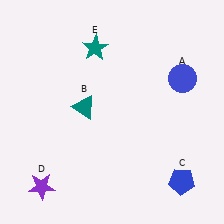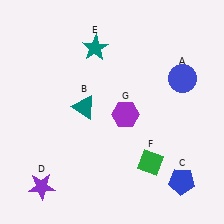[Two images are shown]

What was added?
A green diamond (F), a purple hexagon (G) were added in Image 2.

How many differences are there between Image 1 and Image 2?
There are 2 differences between the two images.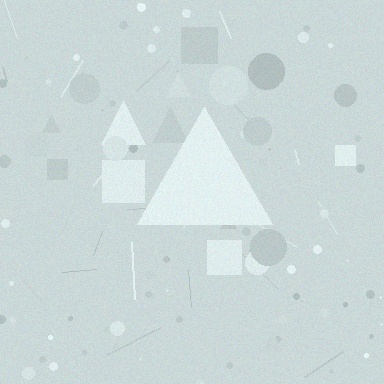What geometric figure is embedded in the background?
A triangle is embedded in the background.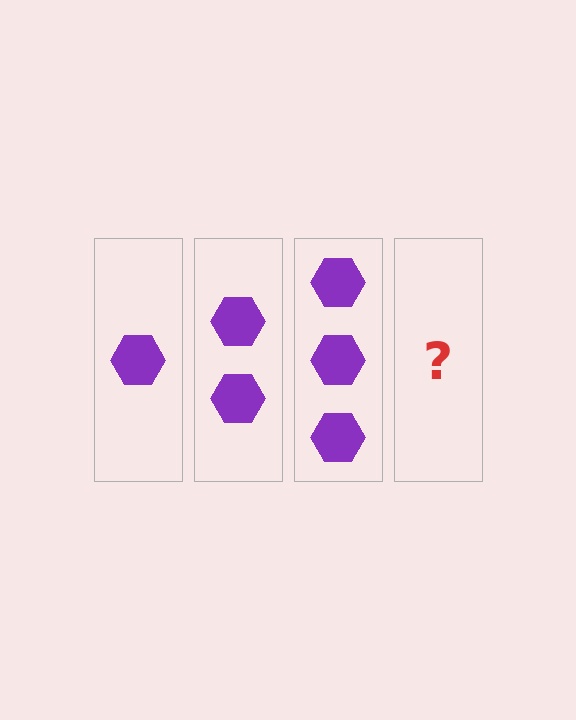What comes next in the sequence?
The next element should be 4 hexagons.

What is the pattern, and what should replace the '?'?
The pattern is that each step adds one more hexagon. The '?' should be 4 hexagons.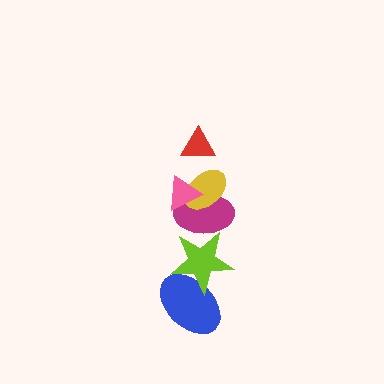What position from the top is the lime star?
The lime star is 5th from the top.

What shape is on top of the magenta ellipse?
The yellow ellipse is on top of the magenta ellipse.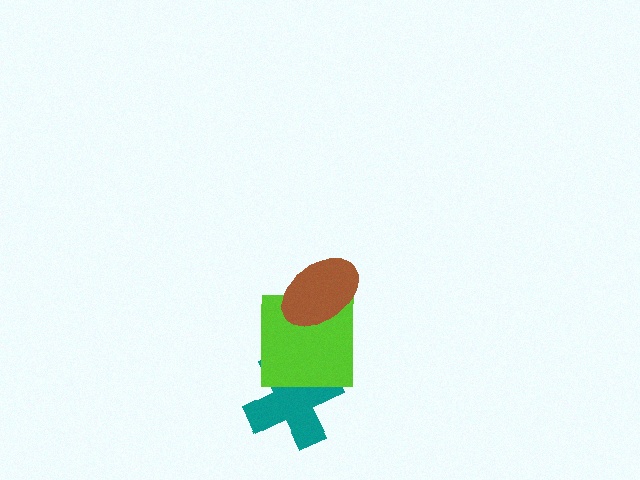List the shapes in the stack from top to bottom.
From top to bottom: the brown ellipse, the lime square, the teal cross.